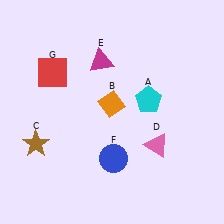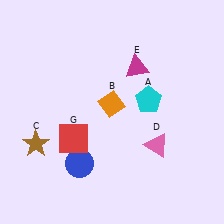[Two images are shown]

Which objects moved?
The objects that moved are: the magenta triangle (E), the blue circle (F), the red square (G).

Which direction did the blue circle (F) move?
The blue circle (F) moved left.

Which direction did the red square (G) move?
The red square (G) moved down.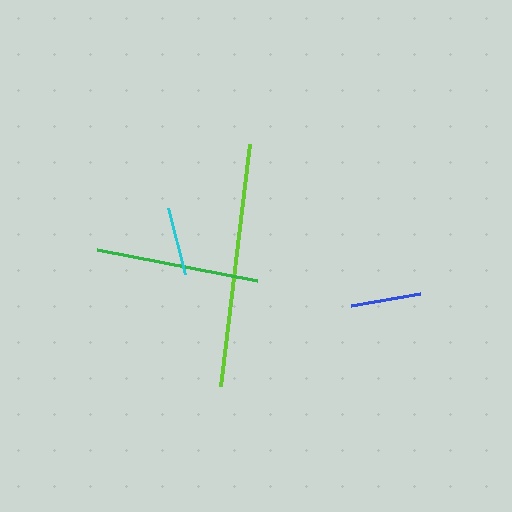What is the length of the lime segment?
The lime segment is approximately 244 pixels long.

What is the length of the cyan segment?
The cyan segment is approximately 68 pixels long.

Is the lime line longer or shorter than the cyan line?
The lime line is longer than the cyan line.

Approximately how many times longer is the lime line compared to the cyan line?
The lime line is approximately 3.6 times the length of the cyan line.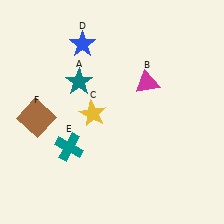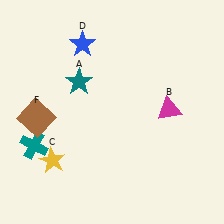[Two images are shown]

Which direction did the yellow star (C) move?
The yellow star (C) moved down.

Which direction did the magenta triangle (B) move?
The magenta triangle (B) moved down.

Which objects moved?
The objects that moved are: the magenta triangle (B), the yellow star (C), the teal cross (E).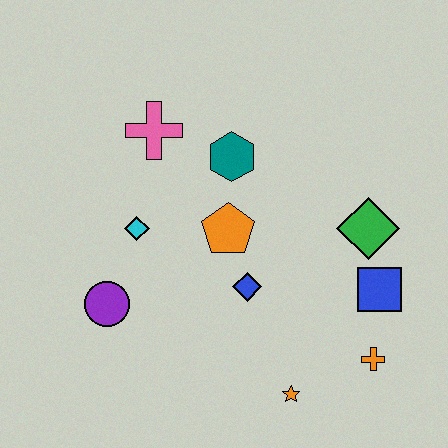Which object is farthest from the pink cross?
The orange cross is farthest from the pink cross.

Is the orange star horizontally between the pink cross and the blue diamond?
No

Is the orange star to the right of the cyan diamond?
Yes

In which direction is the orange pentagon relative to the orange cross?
The orange pentagon is to the left of the orange cross.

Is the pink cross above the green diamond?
Yes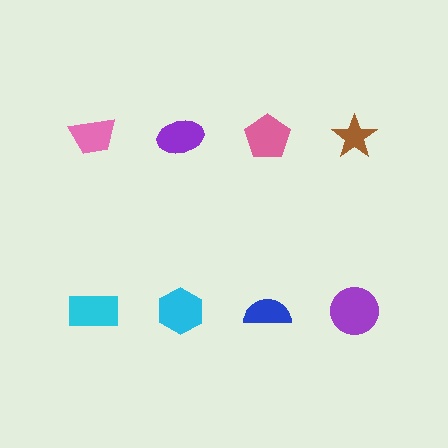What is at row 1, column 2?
A purple ellipse.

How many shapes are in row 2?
4 shapes.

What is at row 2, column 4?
A purple circle.